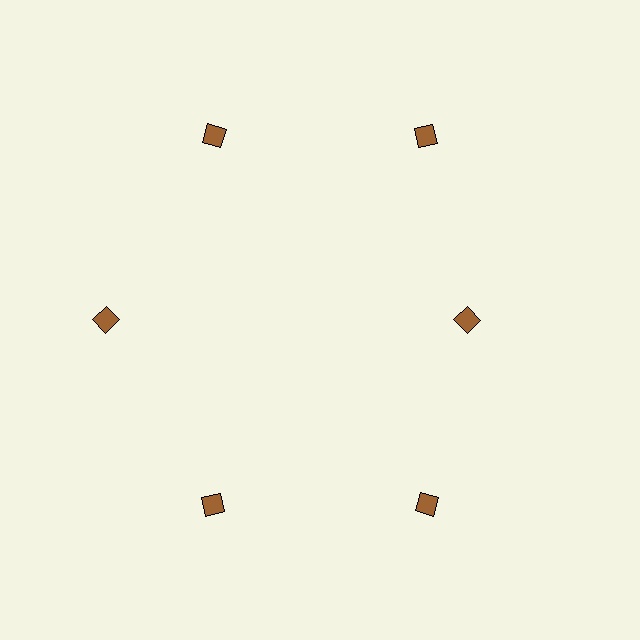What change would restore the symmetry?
The symmetry would be restored by moving it outward, back onto the ring so that all 6 diamonds sit at equal angles and equal distance from the center.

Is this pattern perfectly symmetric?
No. The 6 brown diamonds are arranged in a ring, but one element near the 3 o'clock position is pulled inward toward the center, breaking the 6-fold rotational symmetry.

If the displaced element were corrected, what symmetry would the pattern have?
It would have 6-fold rotational symmetry — the pattern would map onto itself every 60 degrees.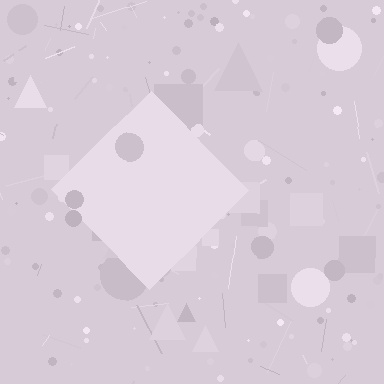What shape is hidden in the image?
A diamond is hidden in the image.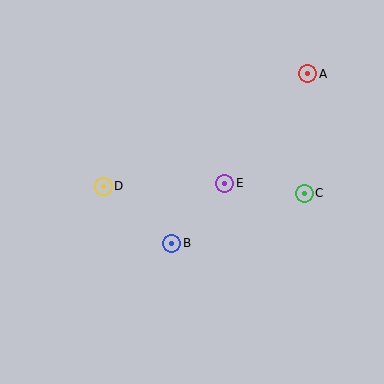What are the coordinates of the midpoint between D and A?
The midpoint between D and A is at (206, 130).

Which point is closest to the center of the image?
Point E at (225, 183) is closest to the center.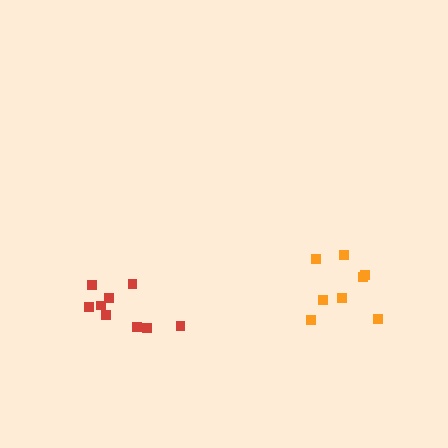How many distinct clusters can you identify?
There are 2 distinct clusters.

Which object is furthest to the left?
The red cluster is leftmost.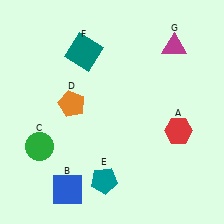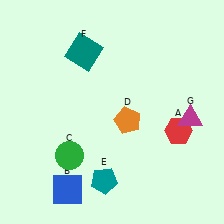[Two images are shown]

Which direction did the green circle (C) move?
The green circle (C) moved right.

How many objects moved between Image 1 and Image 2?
3 objects moved between the two images.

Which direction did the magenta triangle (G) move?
The magenta triangle (G) moved down.